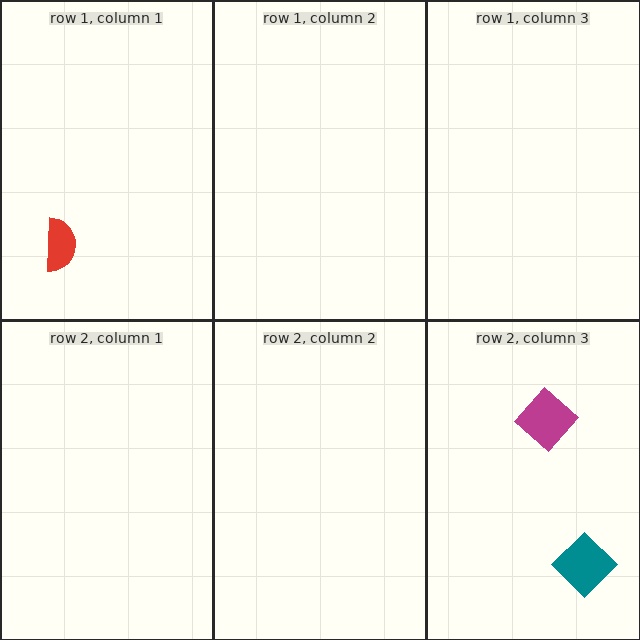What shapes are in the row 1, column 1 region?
The red semicircle.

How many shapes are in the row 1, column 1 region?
1.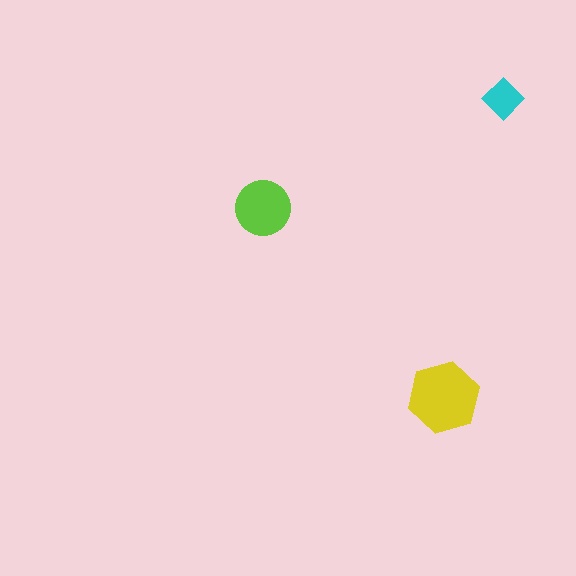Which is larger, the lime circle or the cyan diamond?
The lime circle.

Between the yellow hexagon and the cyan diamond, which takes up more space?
The yellow hexagon.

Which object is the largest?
The yellow hexagon.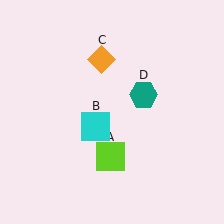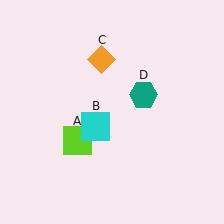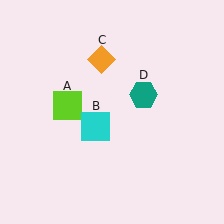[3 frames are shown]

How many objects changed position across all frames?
1 object changed position: lime square (object A).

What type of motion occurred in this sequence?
The lime square (object A) rotated clockwise around the center of the scene.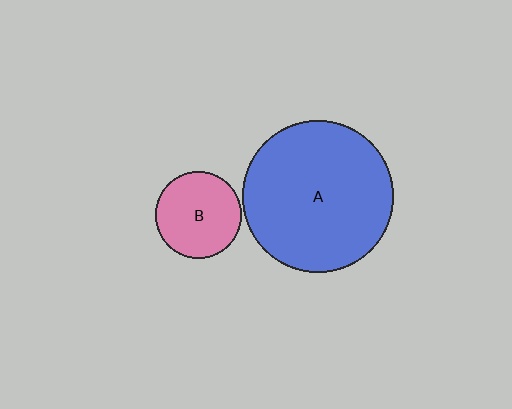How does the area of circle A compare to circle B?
Approximately 3.1 times.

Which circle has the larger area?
Circle A (blue).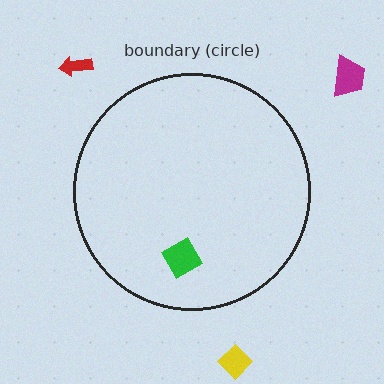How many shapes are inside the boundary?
1 inside, 3 outside.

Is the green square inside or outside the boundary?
Inside.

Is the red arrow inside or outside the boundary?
Outside.